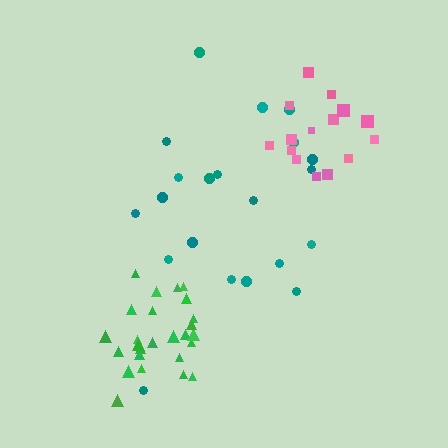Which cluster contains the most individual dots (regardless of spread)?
Green (26).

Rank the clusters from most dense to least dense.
green, pink, teal.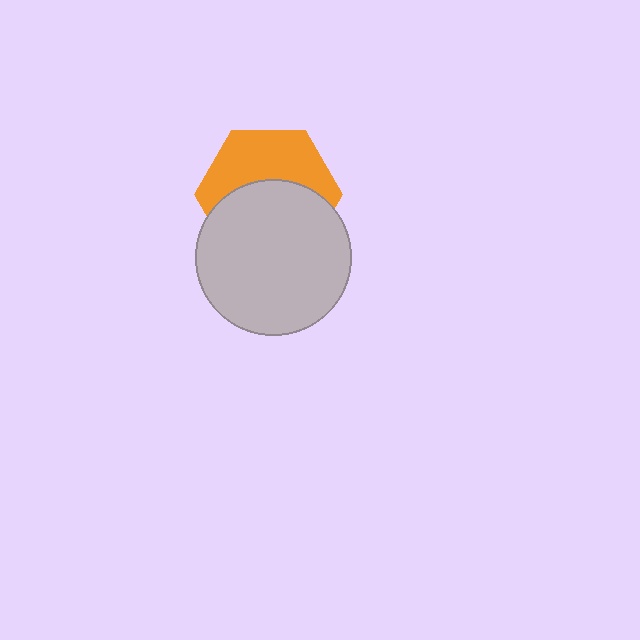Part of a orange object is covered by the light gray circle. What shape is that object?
It is a hexagon.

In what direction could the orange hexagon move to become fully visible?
The orange hexagon could move up. That would shift it out from behind the light gray circle entirely.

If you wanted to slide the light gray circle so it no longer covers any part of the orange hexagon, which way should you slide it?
Slide it down — that is the most direct way to separate the two shapes.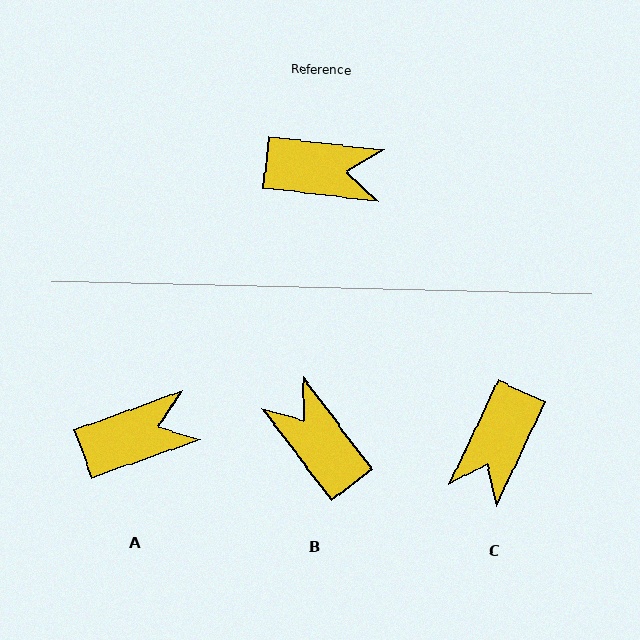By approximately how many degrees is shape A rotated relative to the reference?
Approximately 26 degrees counter-clockwise.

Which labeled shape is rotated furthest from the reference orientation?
B, about 133 degrees away.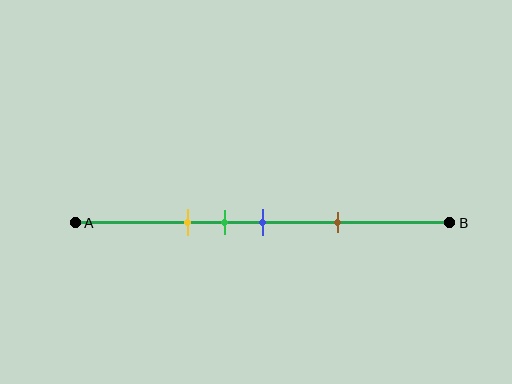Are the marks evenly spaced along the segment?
No, the marks are not evenly spaced.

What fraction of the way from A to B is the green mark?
The green mark is approximately 40% (0.4) of the way from A to B.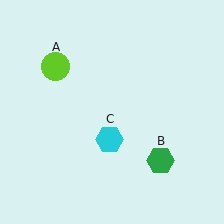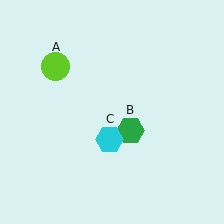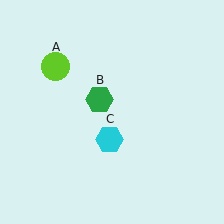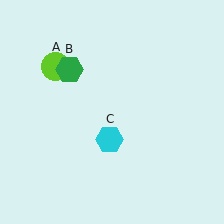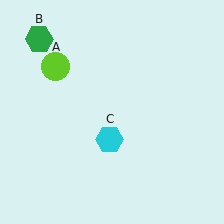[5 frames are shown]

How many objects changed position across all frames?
1 object changed position: green hexagon (object B).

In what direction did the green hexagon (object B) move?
The green hexagon (object B) moved up and to the left.